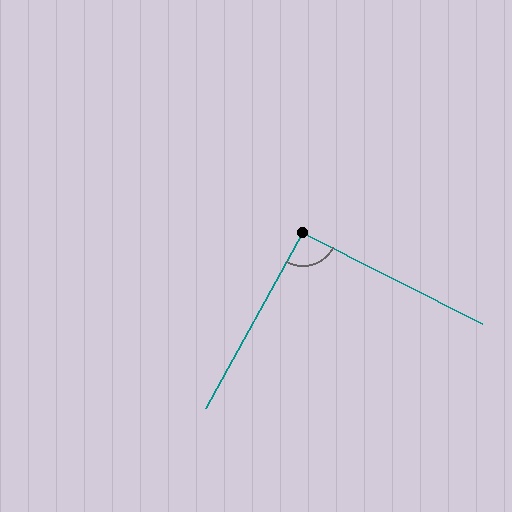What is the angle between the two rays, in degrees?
Approximately 92 degrees.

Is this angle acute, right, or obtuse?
It is approximately a right angle.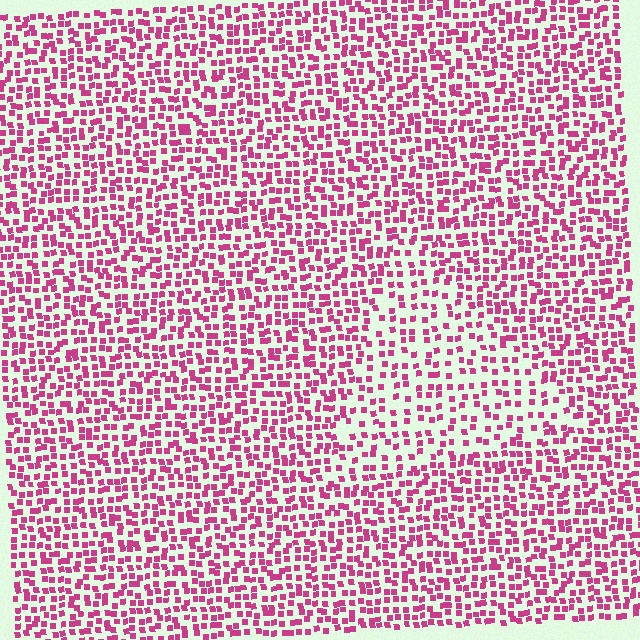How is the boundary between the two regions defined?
The boundary is defined by a change in element density (approximately 1.7x ratio). All elements are the same color, size, and shape.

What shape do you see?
I see a triangle.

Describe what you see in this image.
The image contains small magenta elements arranged at two different densities. A triangle-shaped region is visible where the elements are less densely packed than the surrounding area.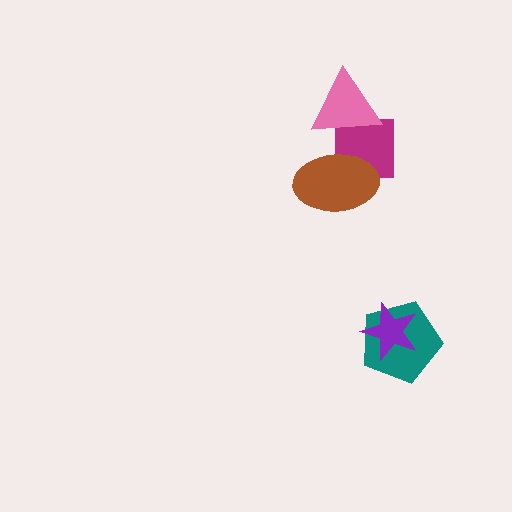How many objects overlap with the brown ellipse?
1 object overlaps with the brown ellipse.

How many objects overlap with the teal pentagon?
1 object overlaps with the teal pentagon.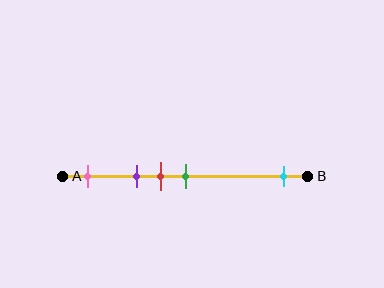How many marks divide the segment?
There are 5 marks dividing the segment.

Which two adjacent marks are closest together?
The red and green marks are the closest adjacent pair.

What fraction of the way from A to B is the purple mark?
The purple mark is approximately 30% (0.3) of the way from A to B.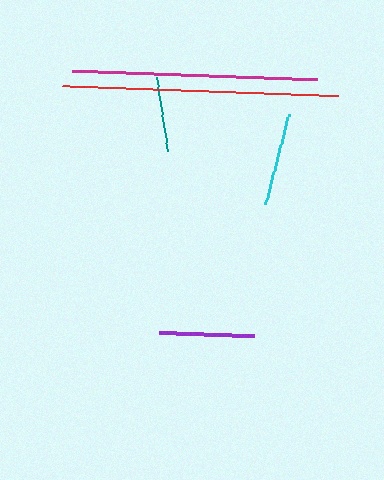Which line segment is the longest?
The red line is the longest at approximately 276 pixels.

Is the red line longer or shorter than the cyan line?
The red line is longer than the cyan line.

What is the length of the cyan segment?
The cyan segment is approximately 93 pixels long.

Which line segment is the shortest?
The teal line is the shortest at approximately 75 pixels.